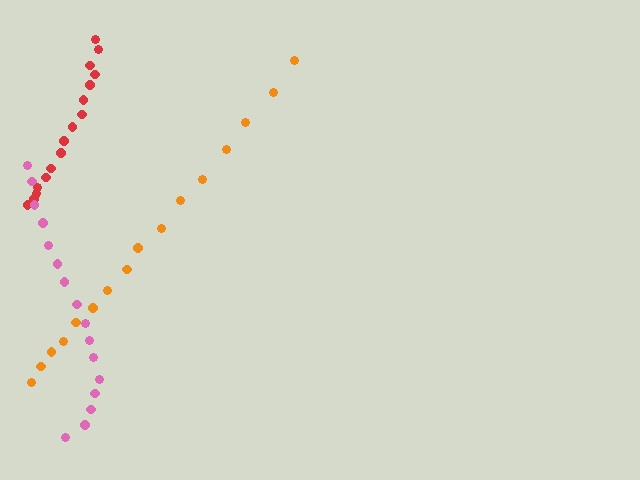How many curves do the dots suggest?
There are 3 distinct paths.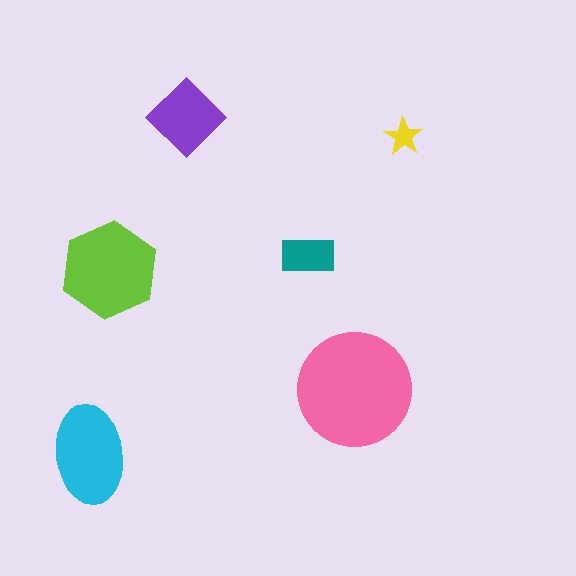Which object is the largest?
The pink circle.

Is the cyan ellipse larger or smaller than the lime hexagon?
Smaller.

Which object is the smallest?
The yellow star.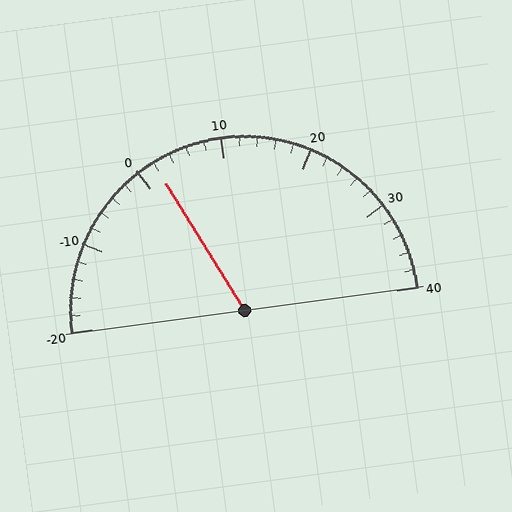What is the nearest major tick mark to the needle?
The nearest major tick mark is 0.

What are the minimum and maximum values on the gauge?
The gauge ranges from -20 to 40.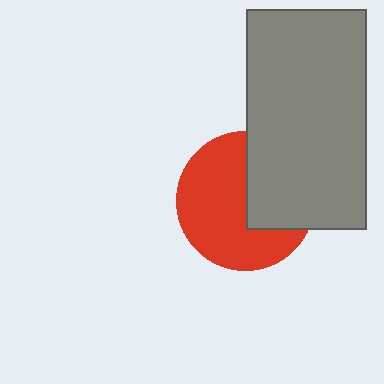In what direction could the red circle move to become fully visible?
The red circle could move left. That would shift it out from behind the gray rectangle entirely.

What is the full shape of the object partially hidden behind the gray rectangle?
The partially hidden object is a red circle.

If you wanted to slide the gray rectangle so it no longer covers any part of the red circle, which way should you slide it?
Slide it right — that is the most direct way to separate the two shapes.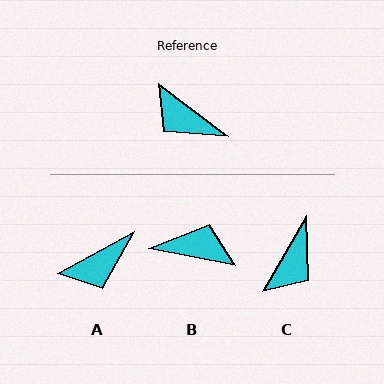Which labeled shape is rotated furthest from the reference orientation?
B, about 153 degrees away.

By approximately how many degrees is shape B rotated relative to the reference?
Approximately 153 degrees clockwise.